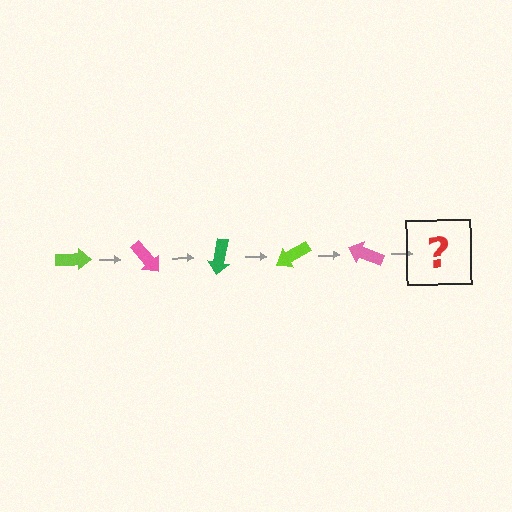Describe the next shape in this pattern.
It should be a green arrow, rotated 250 degrees from the start.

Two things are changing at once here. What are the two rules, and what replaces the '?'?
The two rules are that it rotates 50 degrees each step and the color cycles through lime, pink, and green. The '?' should be a green arrow, rotated 250 degrees from the start.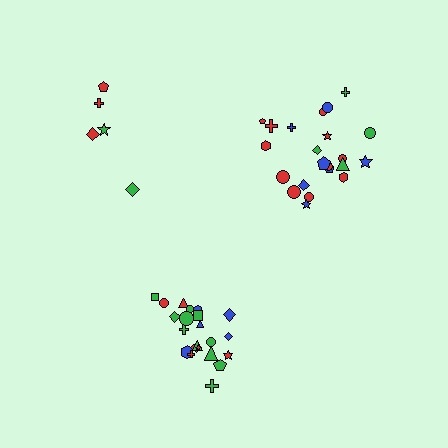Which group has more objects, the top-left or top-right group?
The top-right group.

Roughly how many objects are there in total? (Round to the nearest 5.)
Roughly 50 objects in total.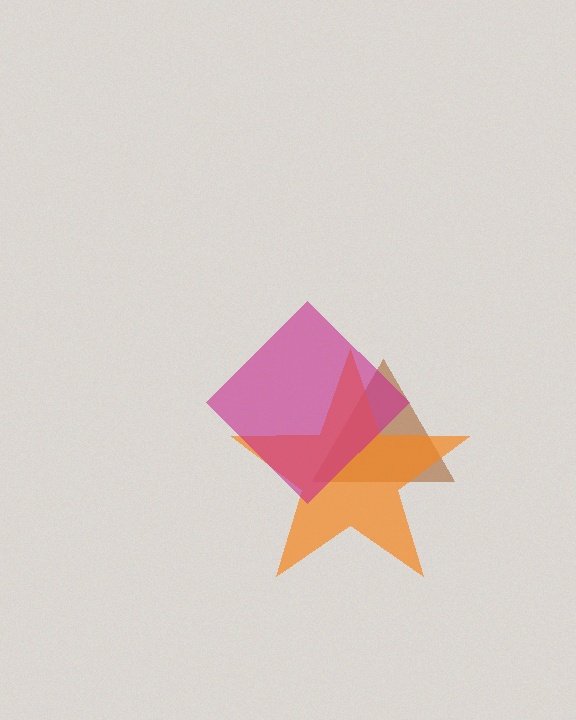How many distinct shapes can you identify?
There are 3 distinct shapes: a brown triangle, an orange star, a magenta diamond.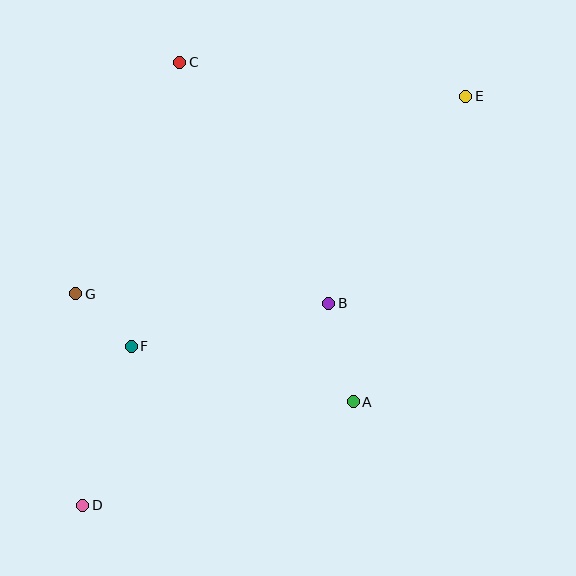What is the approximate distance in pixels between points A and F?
The distance between A and F is approximately 229 pixels.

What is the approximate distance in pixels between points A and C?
The distance between A and C is approximately 381 pixels.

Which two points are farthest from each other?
Points D and E are farthest from each other.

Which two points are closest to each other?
Points F and G are closest to each other.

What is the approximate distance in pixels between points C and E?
The distance between C and E is approximately 288 pixels.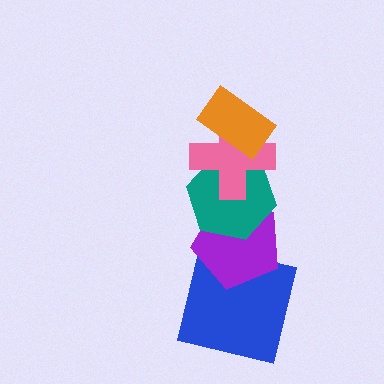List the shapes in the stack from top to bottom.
From top to bottom: the orange rectangle, the pink cross, the teal hexagon, the purple pentagon, the blue square.